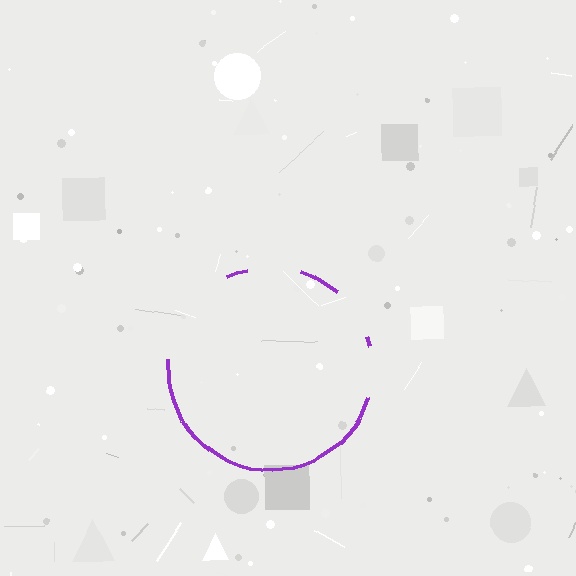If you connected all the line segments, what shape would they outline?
They would outline a circle.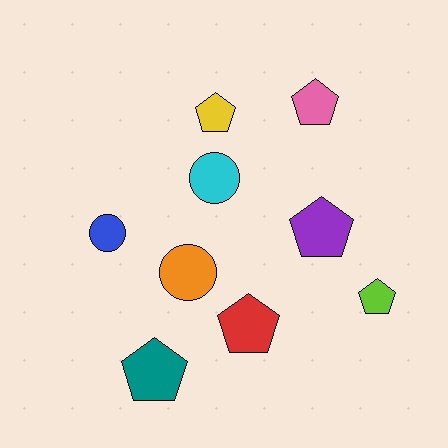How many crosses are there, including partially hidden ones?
There are no crosses.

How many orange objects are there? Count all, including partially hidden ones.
There is 1 orange object.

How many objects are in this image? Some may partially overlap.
There are 9 objects.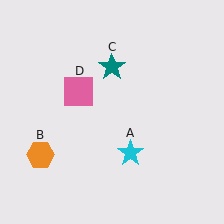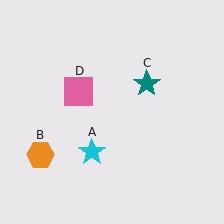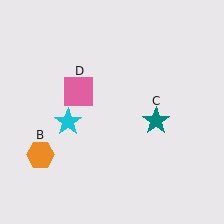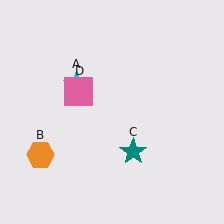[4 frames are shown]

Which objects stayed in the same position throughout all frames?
Orange hexagon (object B) and pink square (object D) remained stationary.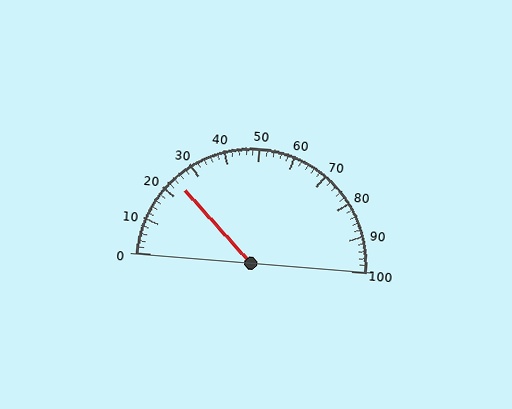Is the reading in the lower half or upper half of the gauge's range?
The reading is in the lower half of the range (0 to 100).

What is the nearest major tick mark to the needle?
The nearest major tick mark is 20.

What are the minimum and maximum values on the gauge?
The gauge ranges from 0 to 100.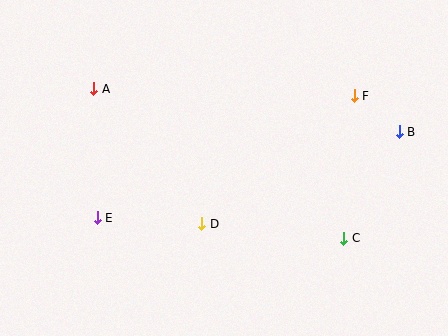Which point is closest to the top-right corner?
Point F is closest to the top-right corner.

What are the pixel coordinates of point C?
Point C is at (344, 238).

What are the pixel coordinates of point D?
Point D is at (202, 224).